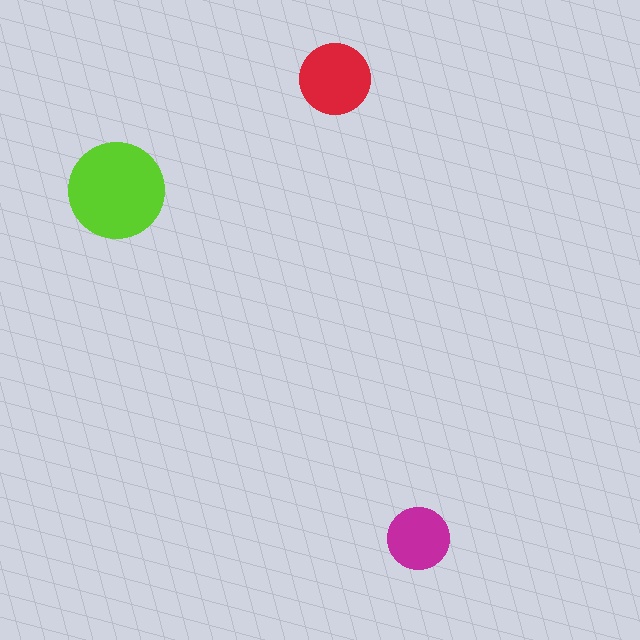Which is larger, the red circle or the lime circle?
The lime one.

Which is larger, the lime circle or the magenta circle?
The lime one.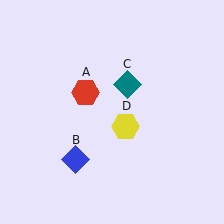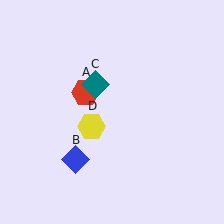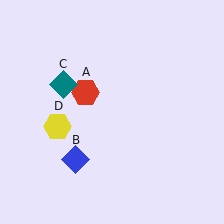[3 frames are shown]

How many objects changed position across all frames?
2 objects changed position: teal diamond (object C), yellow hexagon (object D).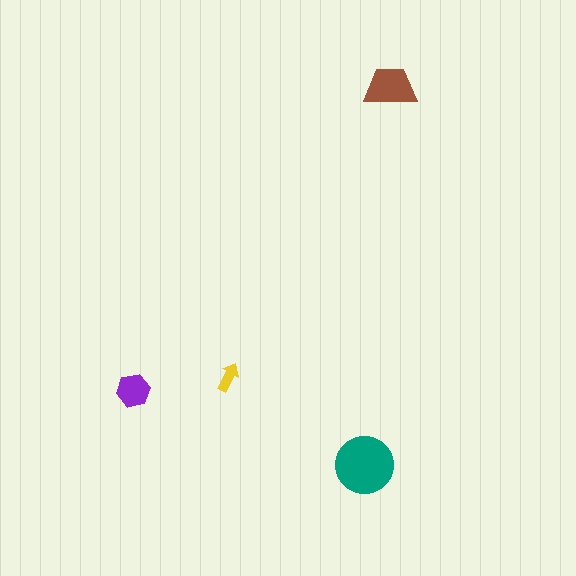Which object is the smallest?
The yellow arrow.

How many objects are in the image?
There are 4 objects in the image.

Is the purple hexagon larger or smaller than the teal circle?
Smaller.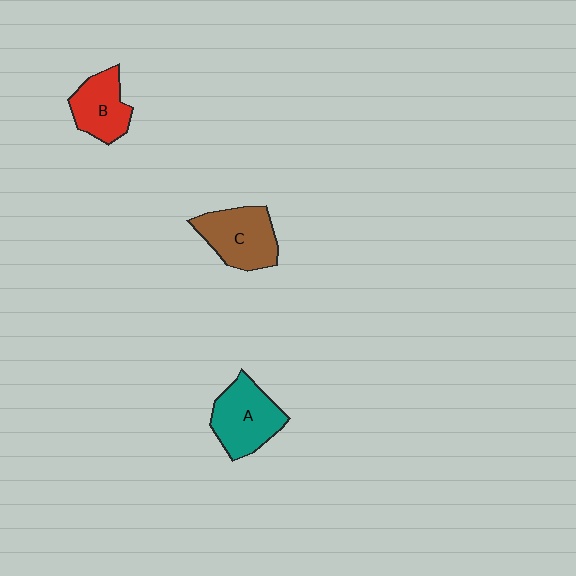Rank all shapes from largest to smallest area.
From largest to smallest: A (teal), C (brown), B (red).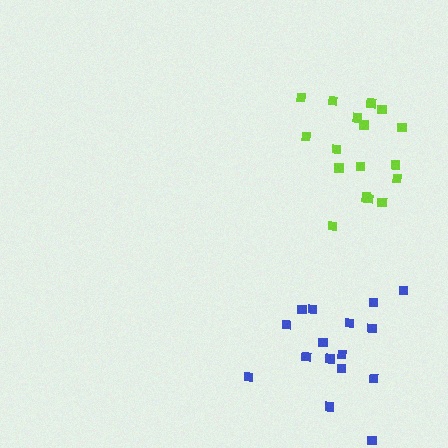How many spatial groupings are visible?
There are 2 spatial groupings.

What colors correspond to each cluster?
The clusters are colored: lime, blue.